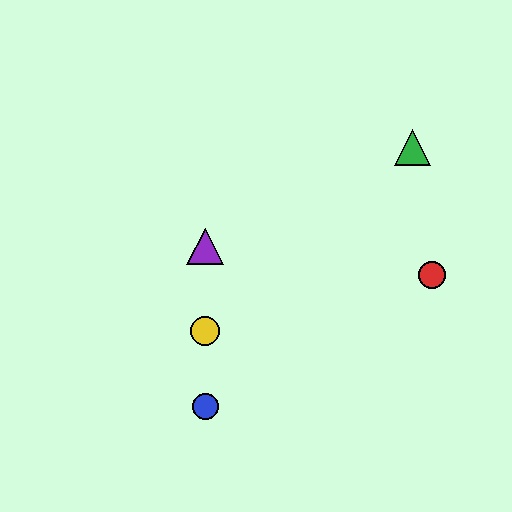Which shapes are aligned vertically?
The blue circle, the yellow circle, the purple triangle are aligned vertically.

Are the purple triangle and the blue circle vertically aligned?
Yes, both are at x≈205.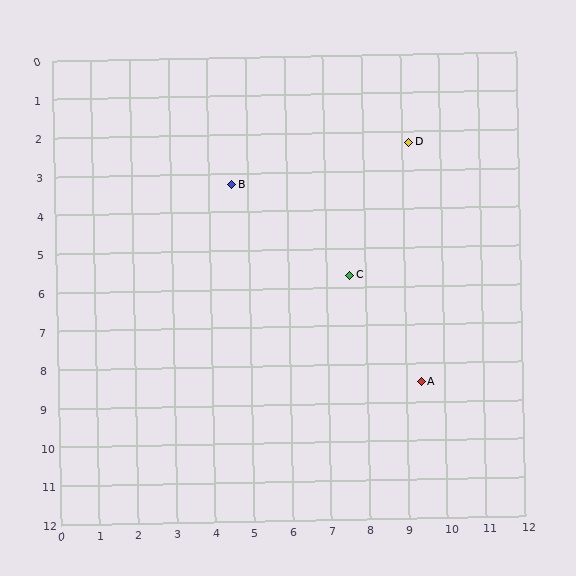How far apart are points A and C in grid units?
Points A and C are about 3.3 grid units apart.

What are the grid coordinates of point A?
Point A is at approximately (9.4, 8.5).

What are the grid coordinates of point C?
Point C is at approximately (7.6, 5.7).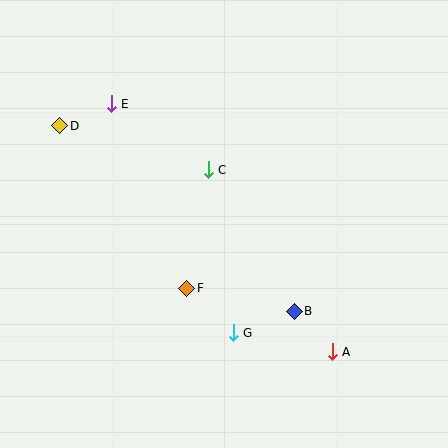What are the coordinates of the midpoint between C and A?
The midpoint between C and A is at (270, 261).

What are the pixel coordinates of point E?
Point E is at (111, 104).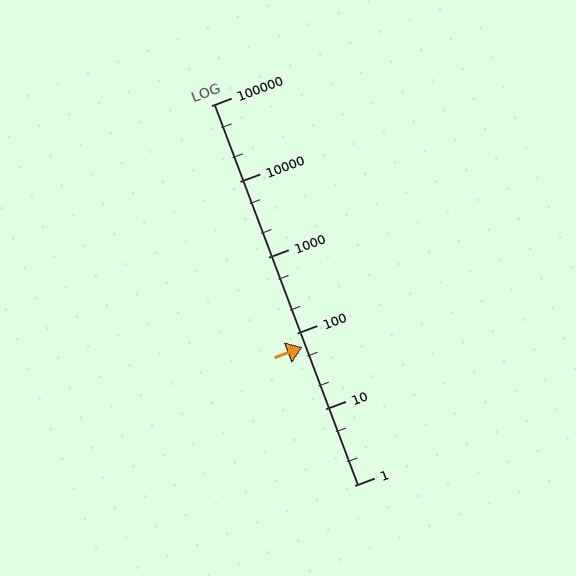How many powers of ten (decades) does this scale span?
The scale spans 5 decades, from 1 to 100000.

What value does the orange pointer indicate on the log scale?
The pointer indicates approximately 66.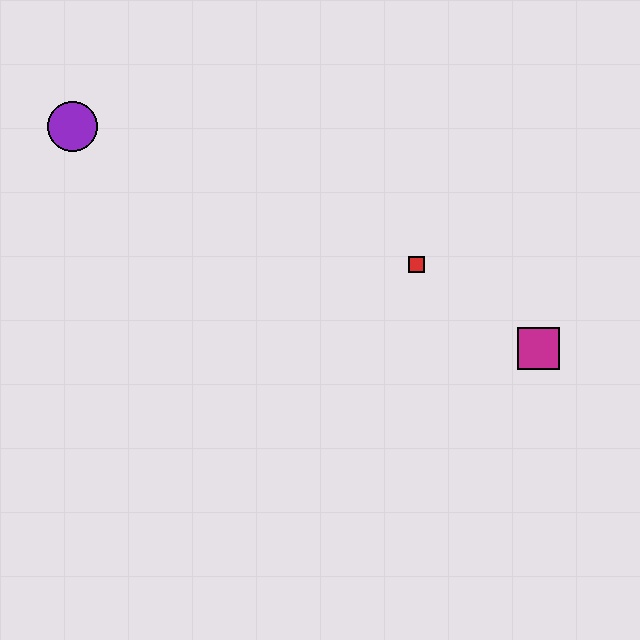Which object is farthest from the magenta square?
The purple circle is farthest from the magenta square.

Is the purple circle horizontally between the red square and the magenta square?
No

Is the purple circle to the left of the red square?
Yes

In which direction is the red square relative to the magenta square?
The red square is to the left of the magenta square.